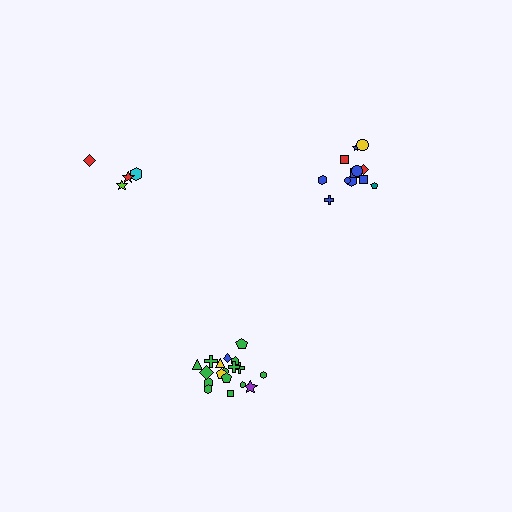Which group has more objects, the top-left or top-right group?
The top-right group.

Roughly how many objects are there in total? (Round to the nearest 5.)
Roughly 35 objects in total.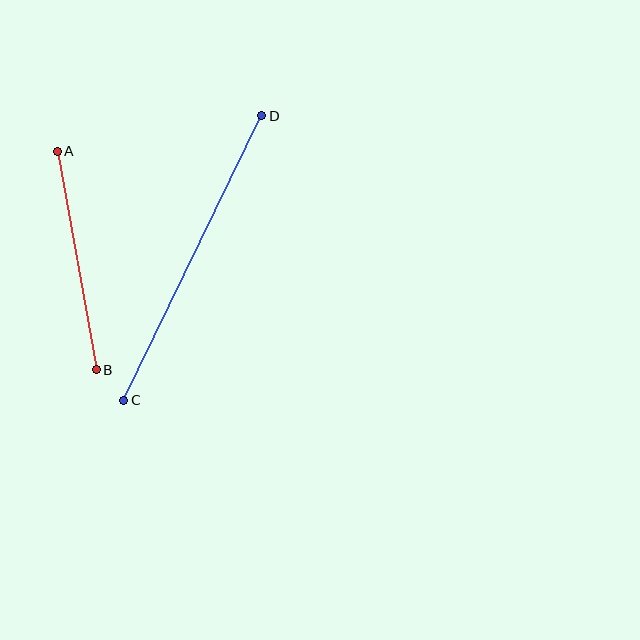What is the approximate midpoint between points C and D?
The midpoint is at approximately (193, 258) pixels.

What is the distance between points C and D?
The distance is approximately 316 pixels.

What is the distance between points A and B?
The distance is approximately 222 pixels.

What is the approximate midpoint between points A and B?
The midpoint is at approximately (77, 260) pixels.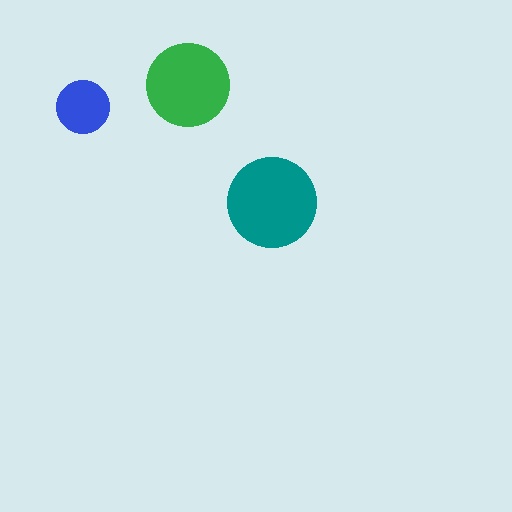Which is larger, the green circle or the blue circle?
The green one.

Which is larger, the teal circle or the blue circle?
The teal one.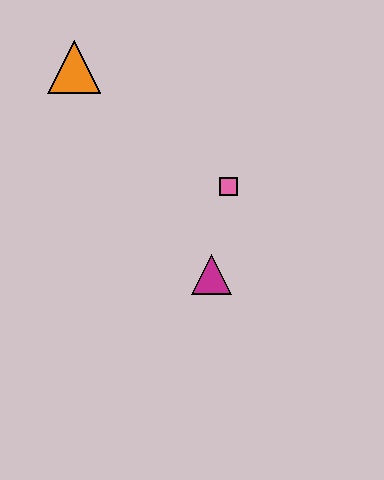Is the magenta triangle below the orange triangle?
Yes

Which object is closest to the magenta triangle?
The pink square is closest to the magenta triangle.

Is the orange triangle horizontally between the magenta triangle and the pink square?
No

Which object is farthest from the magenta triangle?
The orange triangle is farthest from the magenta triangle.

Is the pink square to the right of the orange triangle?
Yes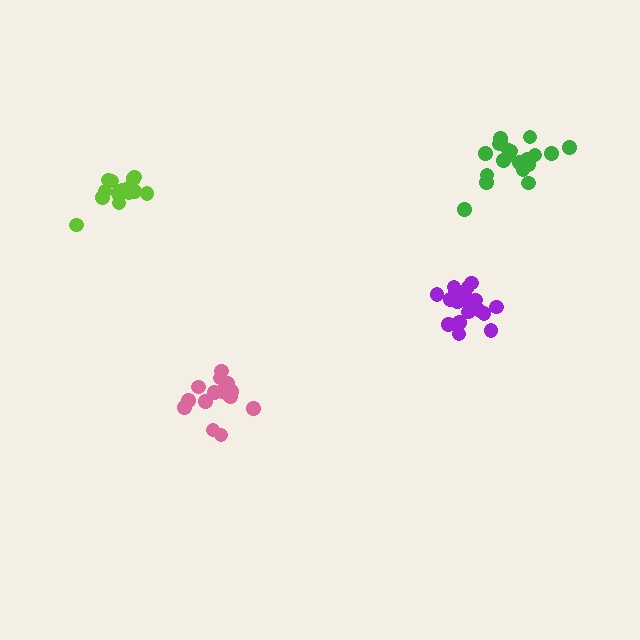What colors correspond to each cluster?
The clusters are colored: purple, pink, lime, green.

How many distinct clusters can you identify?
There are 4 distinct clusters.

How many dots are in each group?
Group 1: 19 dots, Group 2: 15 dots, Group 3: 15 dots, Group 4: 21 dots (70 total).